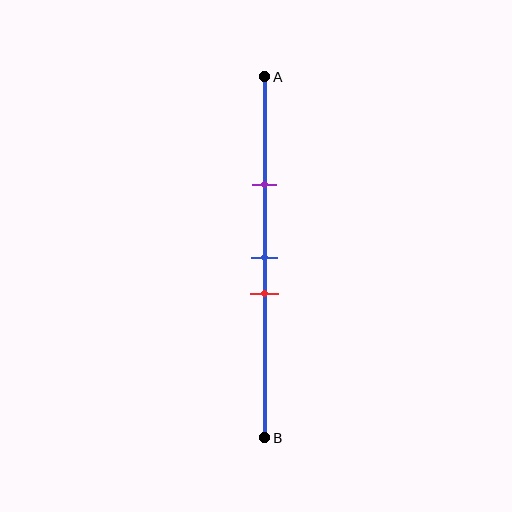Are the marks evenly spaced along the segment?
No, the marks are not evenly spaced.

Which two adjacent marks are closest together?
The blue and red marks are the closest adjacent pair.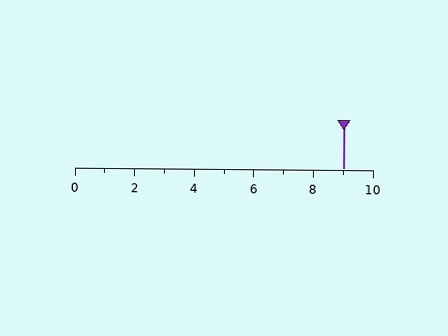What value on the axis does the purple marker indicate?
The marker indicates approximately 9.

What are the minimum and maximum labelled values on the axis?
The axis runs from 0 to 10.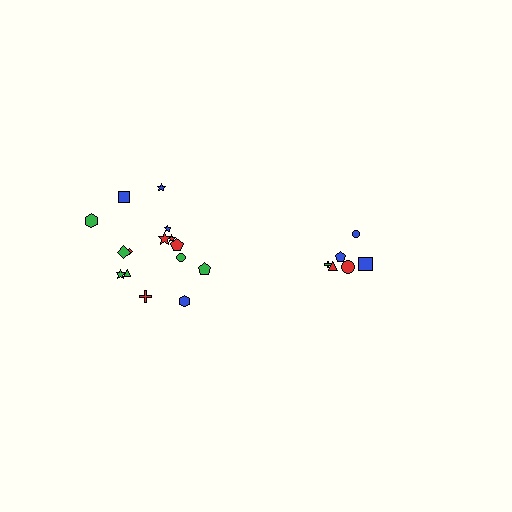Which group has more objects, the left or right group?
The left group.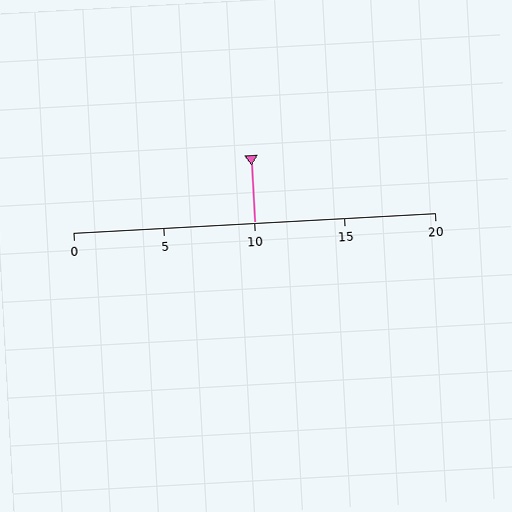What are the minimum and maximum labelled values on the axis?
The axis runs from 0 to 20.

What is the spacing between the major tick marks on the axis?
The major ticks are spaced 5 apart.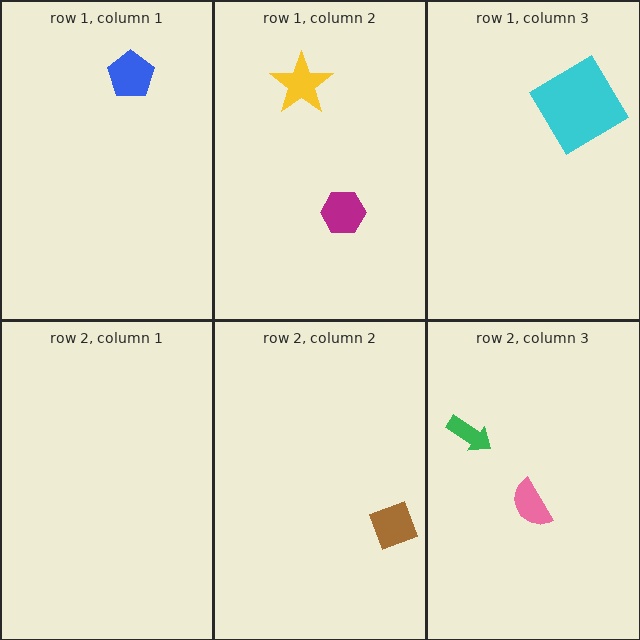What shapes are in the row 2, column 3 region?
The pink semicircle, the green arrow.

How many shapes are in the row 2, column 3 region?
2.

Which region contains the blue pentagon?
The row 1, column 1 region.